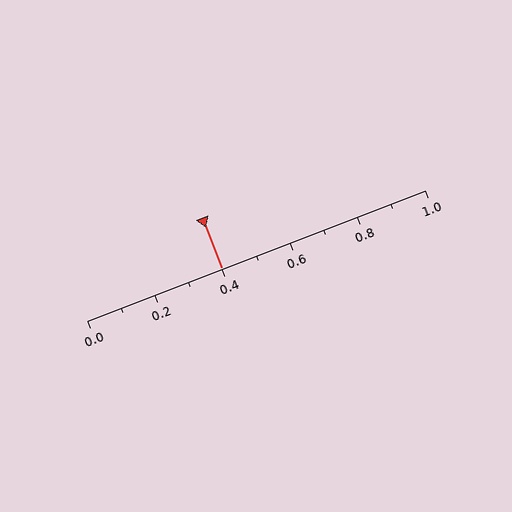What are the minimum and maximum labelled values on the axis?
The axis runs from 0.0 to 1.0.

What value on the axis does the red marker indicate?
The marker indicates approximately 0.4.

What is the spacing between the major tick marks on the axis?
The major ticks are spaced 0.2 apart.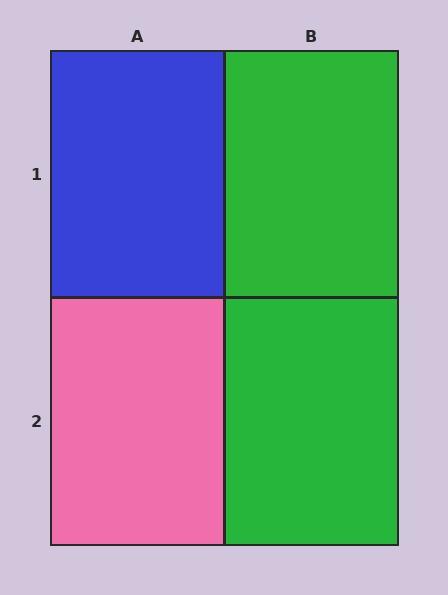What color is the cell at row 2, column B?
Green.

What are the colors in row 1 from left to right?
Blue, green.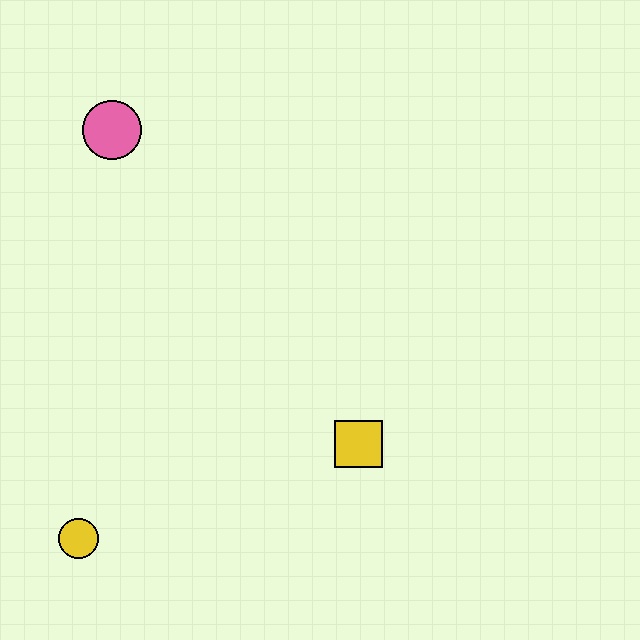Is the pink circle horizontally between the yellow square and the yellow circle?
Yes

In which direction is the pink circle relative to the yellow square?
The pink circle is above the yellow square.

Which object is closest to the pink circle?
The yellow square is closest to the pink circle.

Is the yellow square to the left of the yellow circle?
No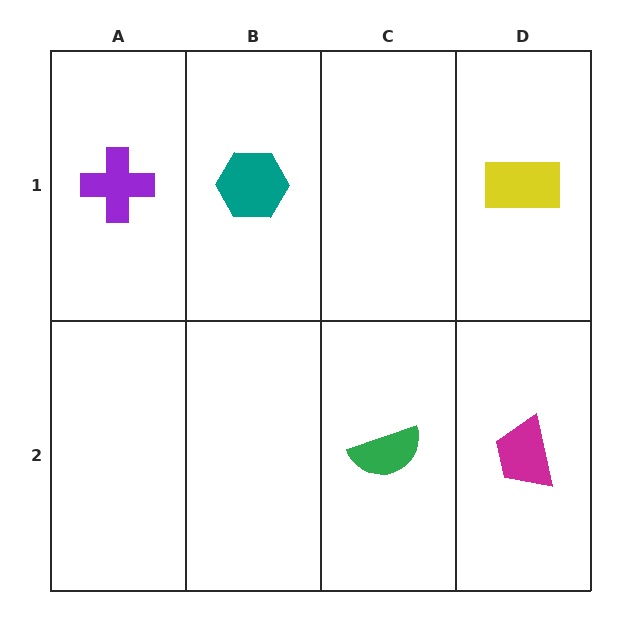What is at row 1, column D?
A yellow rectangle.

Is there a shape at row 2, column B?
No, that cell is empty.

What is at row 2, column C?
A green semicircle.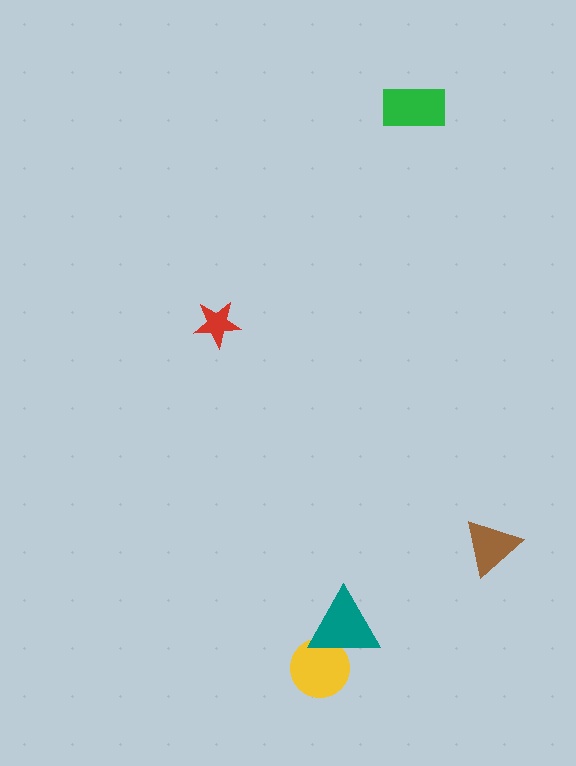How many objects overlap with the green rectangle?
0 objects overlap with the green rectangle.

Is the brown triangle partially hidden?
No, no other shape covers it.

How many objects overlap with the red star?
0 objects overlap with the red star.